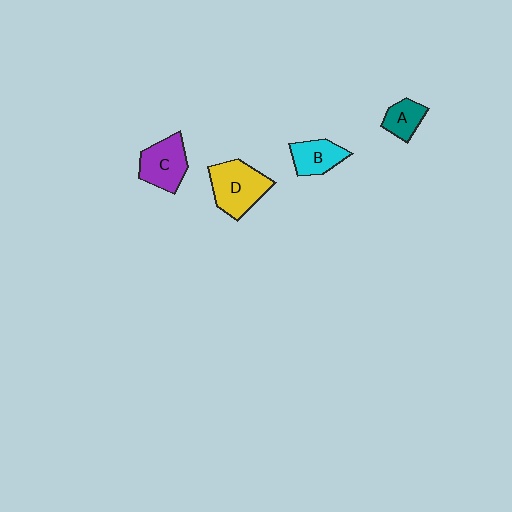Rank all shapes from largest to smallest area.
From largest to smallest: D (yellow), C (purple), B (cyan), A (teal).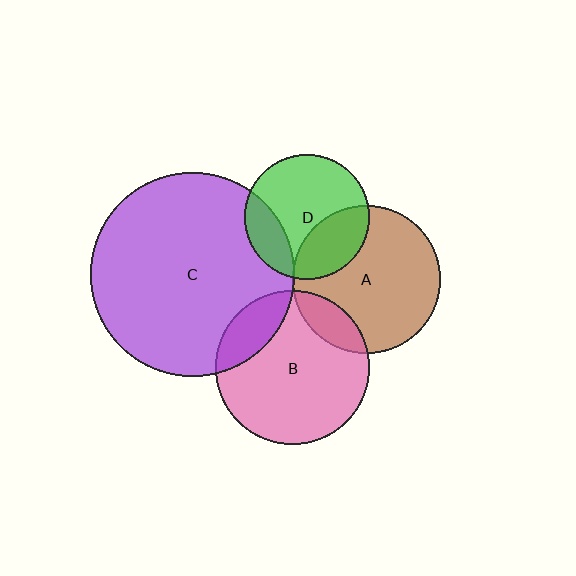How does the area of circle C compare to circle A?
Approximately 1.9 times.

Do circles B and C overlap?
Yes.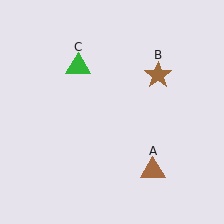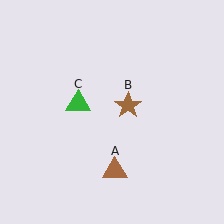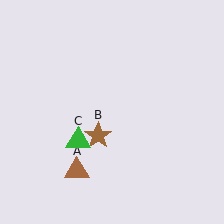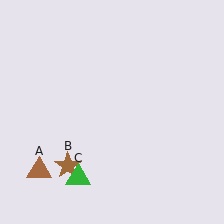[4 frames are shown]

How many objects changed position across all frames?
3 objects changed position: brown triangle (object A), brown star (object B), green triangle (object C).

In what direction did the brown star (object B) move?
The brown star (object B) moved down and to the left.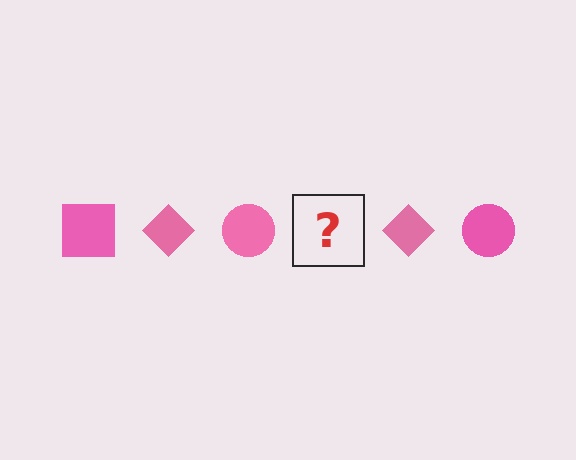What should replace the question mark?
The question mark should be replaced with a pink square.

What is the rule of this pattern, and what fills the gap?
The rule is that the pattern cycles through square, diamond, circle shapes in pink. The gap should be filled with a pink square.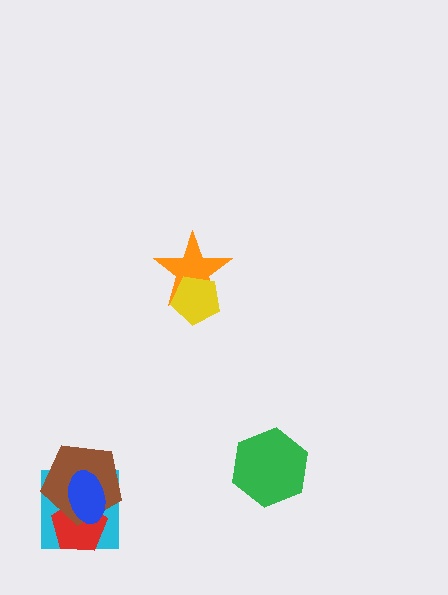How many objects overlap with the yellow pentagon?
1 object overlaps with the yellow pentagon.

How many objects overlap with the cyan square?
3 objects overlap with the cyan square.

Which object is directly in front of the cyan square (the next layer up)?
The red pentagon is directly in front of the cyan square.